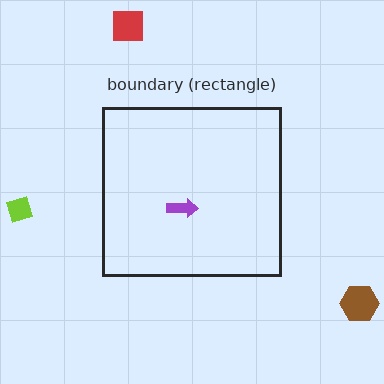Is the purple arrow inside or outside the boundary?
Inside.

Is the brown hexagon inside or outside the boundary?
Outside.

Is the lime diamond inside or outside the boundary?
Outside.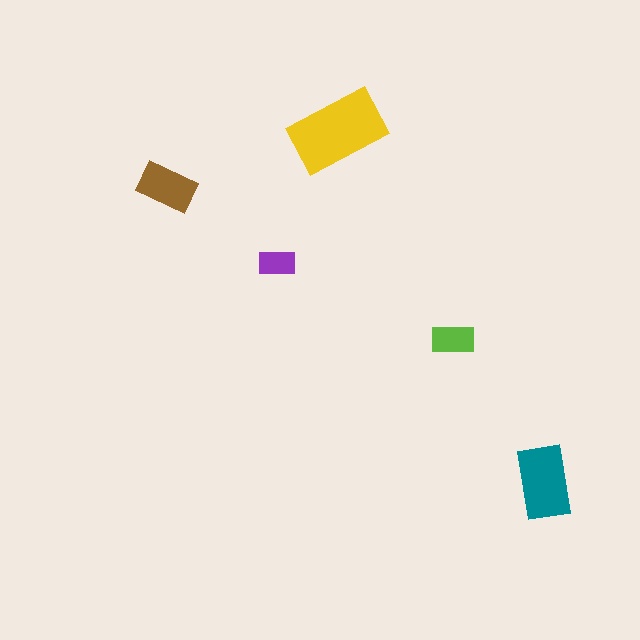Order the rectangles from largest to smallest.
the yellow one, the teal one, the brown one, the lime one, the purple one.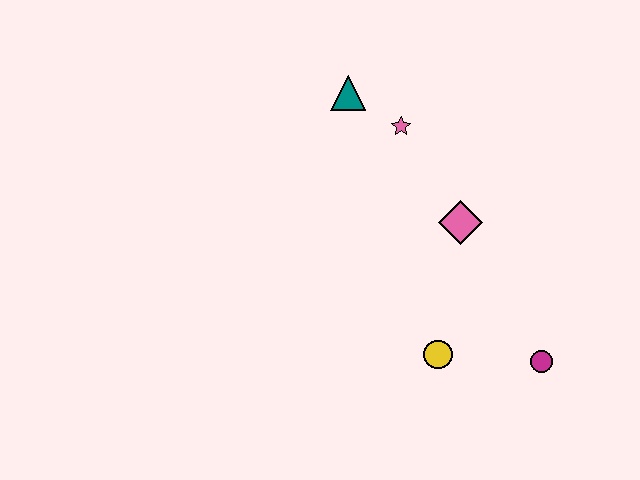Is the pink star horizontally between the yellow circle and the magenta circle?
No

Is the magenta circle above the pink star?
No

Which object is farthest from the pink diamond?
The teal triangle is farthest from the pink diamond.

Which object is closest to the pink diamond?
The pink star is closest to the pink diamond.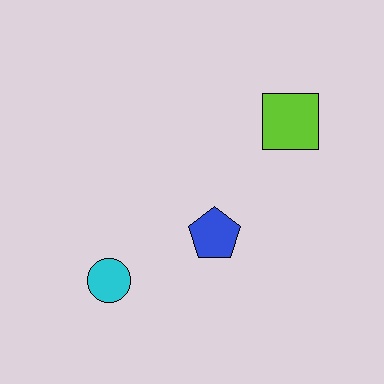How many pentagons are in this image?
There is 1 pentagon.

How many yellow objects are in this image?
There are no yellow objects.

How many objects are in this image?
There are 3 objects.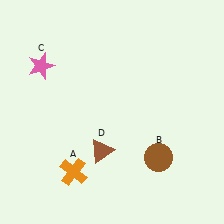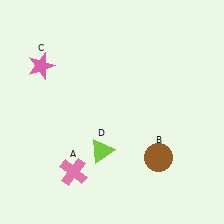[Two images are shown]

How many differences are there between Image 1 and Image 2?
There are 2 differences between the two images.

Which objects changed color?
A changed from orange to pink. D changed from brown to lime.